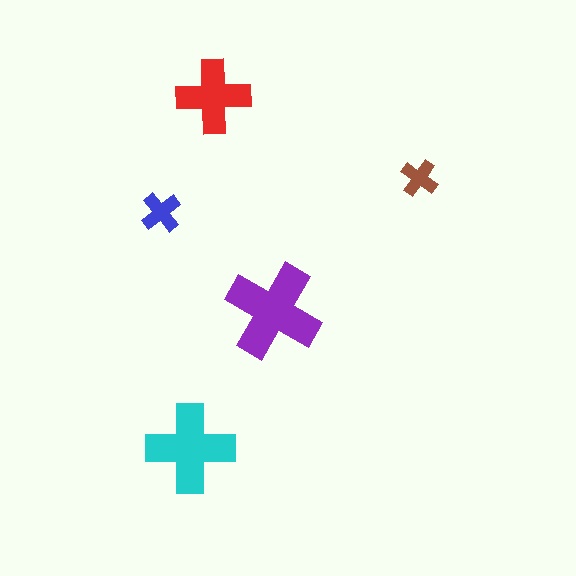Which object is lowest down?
The cyan cross is bottommost.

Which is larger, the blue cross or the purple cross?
The purple one.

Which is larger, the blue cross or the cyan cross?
The cyan one.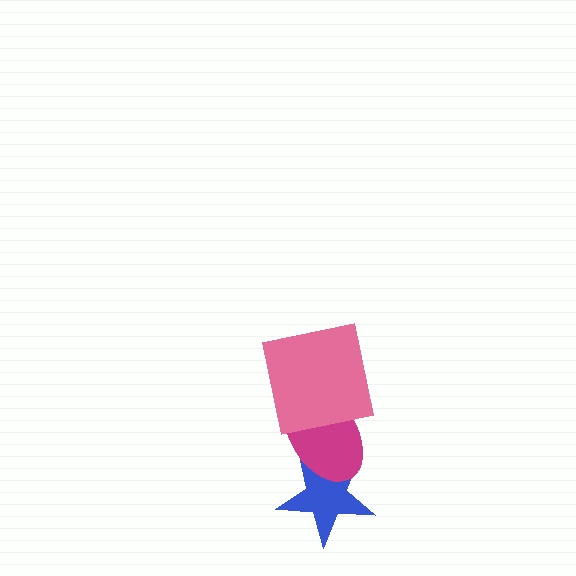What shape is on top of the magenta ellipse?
The pink square is on top of the magenta ellipse.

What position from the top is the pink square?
The pink square is 1st from the top.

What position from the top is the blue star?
The blue star is 3rd from the top.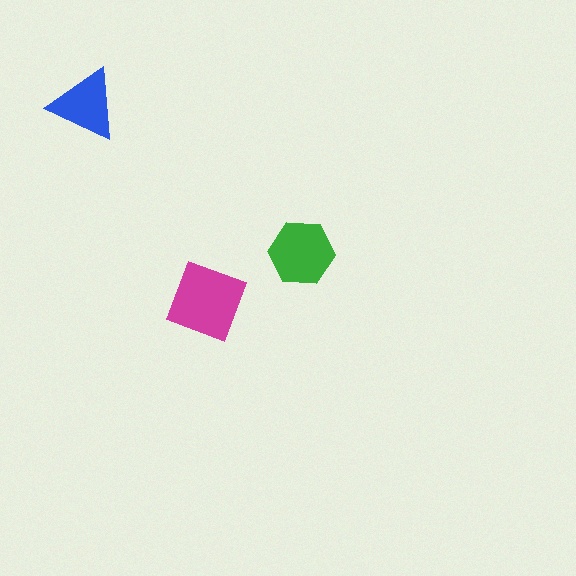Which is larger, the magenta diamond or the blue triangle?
The magenta diamond.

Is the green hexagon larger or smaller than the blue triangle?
Larger.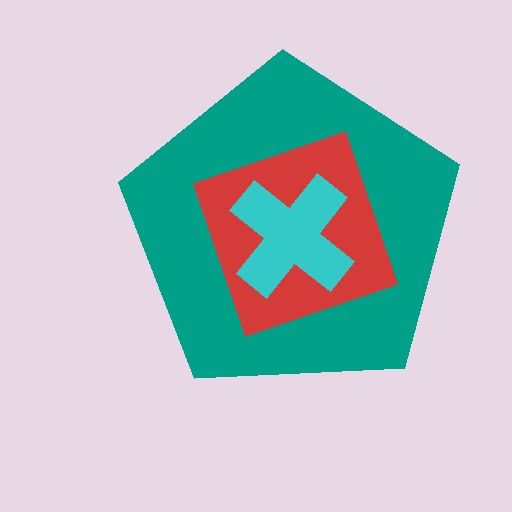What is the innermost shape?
The cyan cross.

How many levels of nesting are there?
3.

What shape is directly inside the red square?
The cyan cross.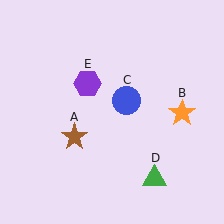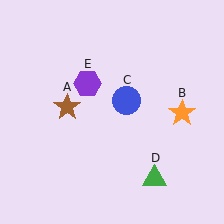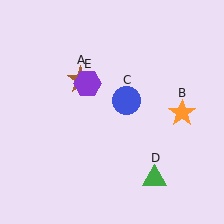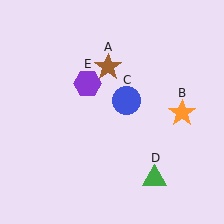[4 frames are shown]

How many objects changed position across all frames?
1 object changed position: brown star (object A).